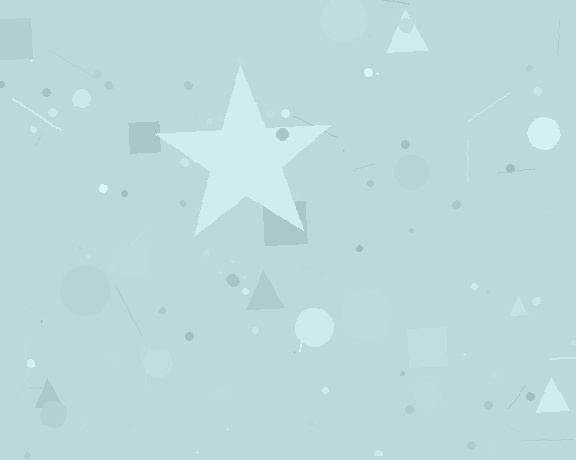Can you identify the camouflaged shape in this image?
The camouflaged shape is a star.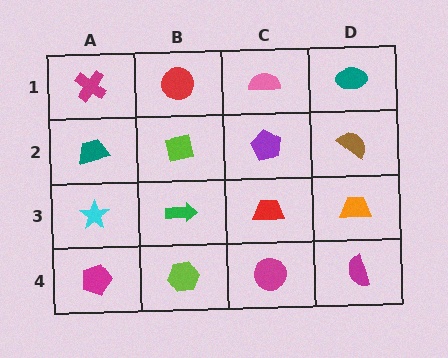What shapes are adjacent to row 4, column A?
A cyan star (row 3, column A), a lime hexagon (row 4, column B).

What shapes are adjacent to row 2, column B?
A red circle (row 1, column B), a green arrow (row 3, column B), a teal trapezoid (row 2, column A), a purple pentagon (row 2, column C).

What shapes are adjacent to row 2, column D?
A teal ellipse (row 1, column D), an orange trapezoid (row 3, column D), a purple pentagon (row 2, column C).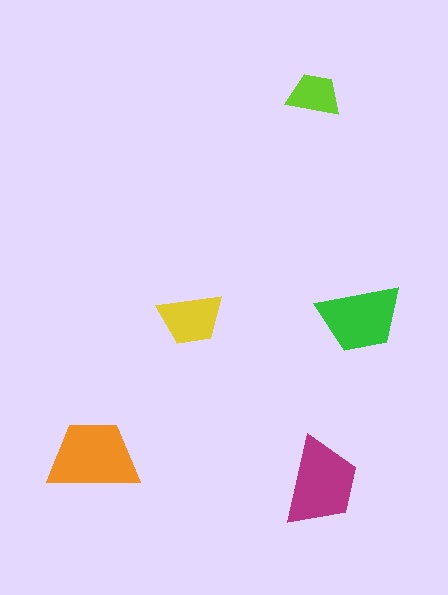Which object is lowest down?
The magenta trapezoid is bottommost.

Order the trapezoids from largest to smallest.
the orange one, the magenta one, the green one, the yellow one, the lime one.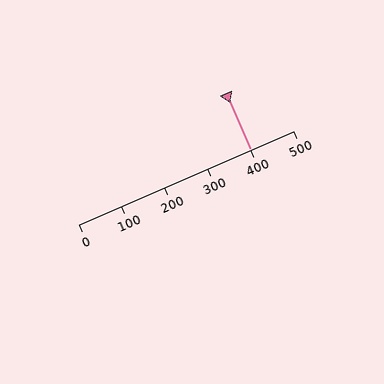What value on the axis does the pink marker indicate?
The marker indicates approximately 400.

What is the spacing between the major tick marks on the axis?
The major ticks are spaced 100 apart.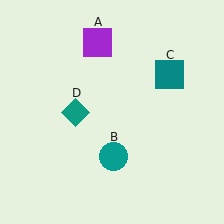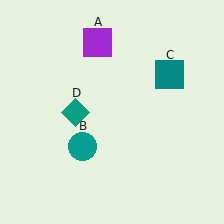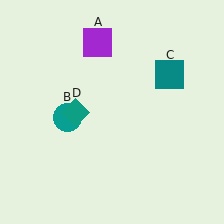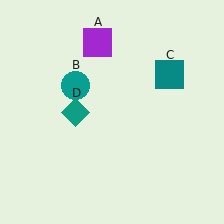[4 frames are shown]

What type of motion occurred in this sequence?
The teal circle (object B) rotated clockwise around the center of the scene.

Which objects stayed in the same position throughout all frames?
Purple square (object A) and teal square (object C) and teal diamond (object D) remained stationary.